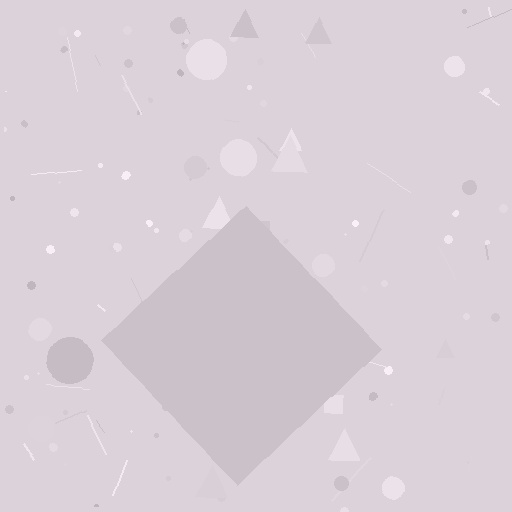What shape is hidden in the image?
A diamond is hidden in the image.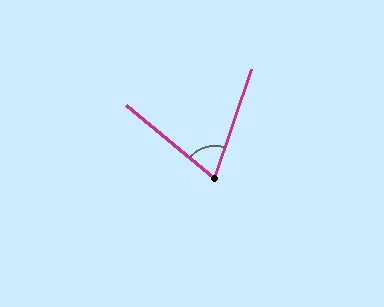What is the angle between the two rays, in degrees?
Approximately 69 degrees.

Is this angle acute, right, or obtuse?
It is acute.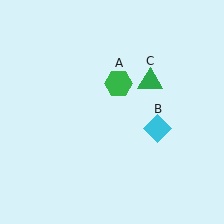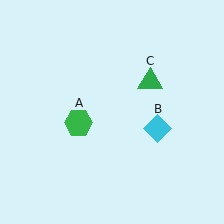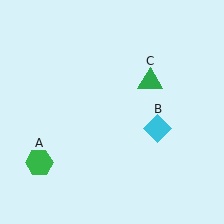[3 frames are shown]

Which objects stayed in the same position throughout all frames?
Cyan diamond (object B) and green triangle (object C) remained stationary.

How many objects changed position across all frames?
1 object changed position: green hexagon (object A).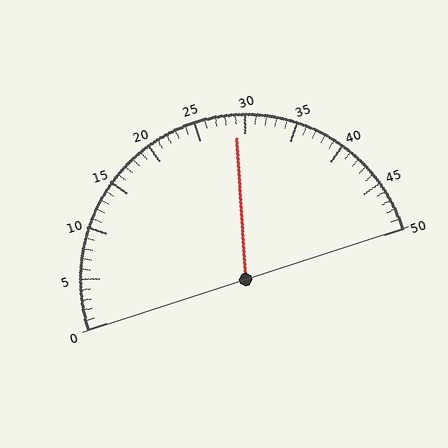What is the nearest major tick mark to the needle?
The nearest major tick mark is 30.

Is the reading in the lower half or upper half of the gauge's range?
The reading is in the upper half of the range (0 to 50).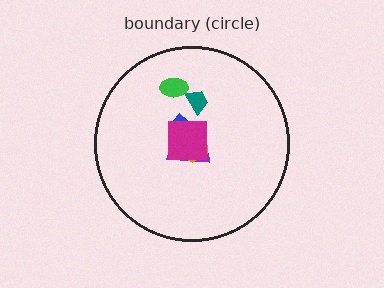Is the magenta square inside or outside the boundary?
Inside.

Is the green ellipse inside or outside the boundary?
Inside.